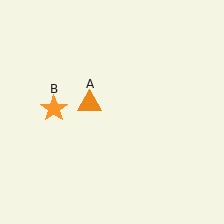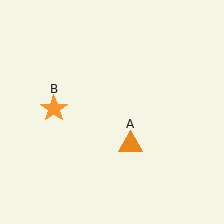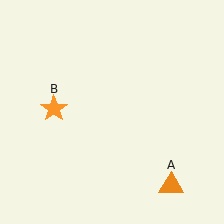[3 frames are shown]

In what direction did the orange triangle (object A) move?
The orange triangle (object A) moved down and to the right.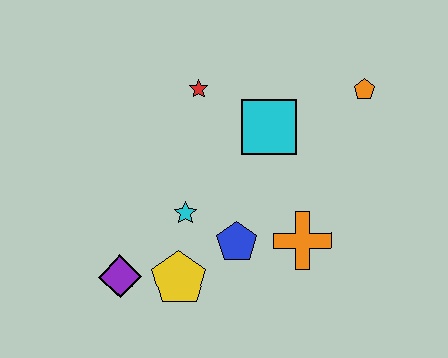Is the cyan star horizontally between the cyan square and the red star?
No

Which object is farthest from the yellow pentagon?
The orange pentagon is farthest from the yellow pentagon.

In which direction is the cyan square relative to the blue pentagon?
The cyan square is above the blue pentagon.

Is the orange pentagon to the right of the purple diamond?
Yes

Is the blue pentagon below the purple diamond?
No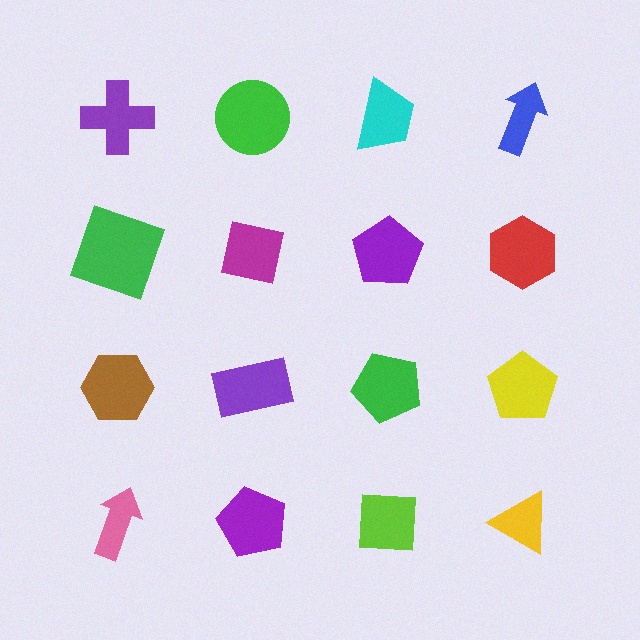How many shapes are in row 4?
4 shapes.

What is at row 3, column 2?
A purple rectangle.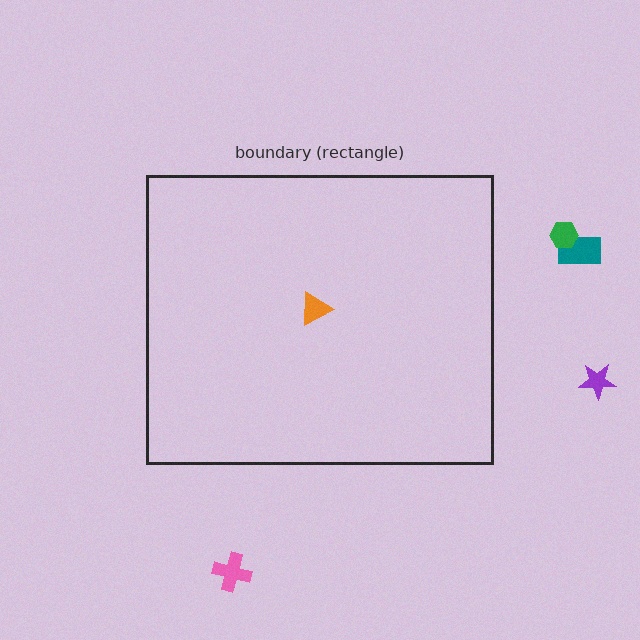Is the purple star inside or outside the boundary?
Outside.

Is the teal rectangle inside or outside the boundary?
Outside.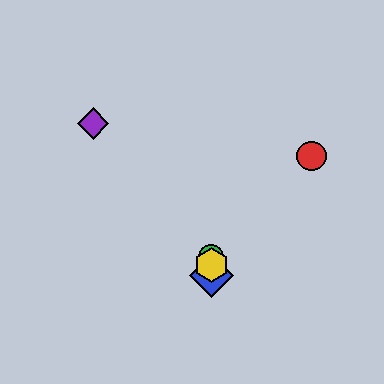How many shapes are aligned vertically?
3 shapes (the blue diamond, the green circle, the yellow hexagon) are aligned vertically.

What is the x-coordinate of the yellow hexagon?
The yellow hexagon is at x≈211.